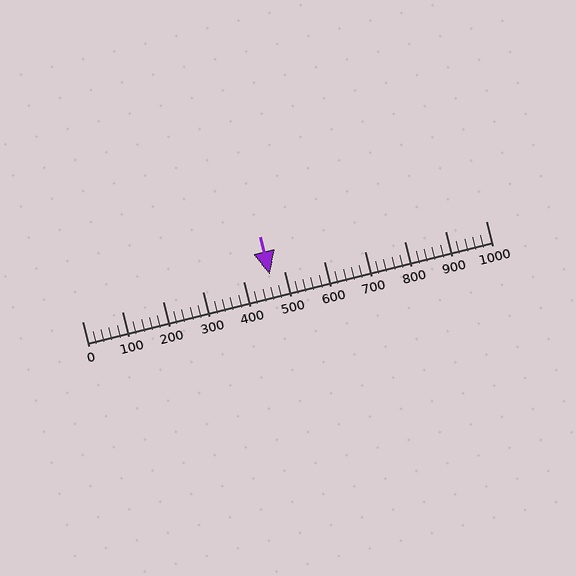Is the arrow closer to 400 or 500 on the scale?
The arrow is closer to 500.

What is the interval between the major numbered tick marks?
The major tick marks are spaced 100 units apart.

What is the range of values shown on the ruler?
The ruler shows values from 0 to 1000.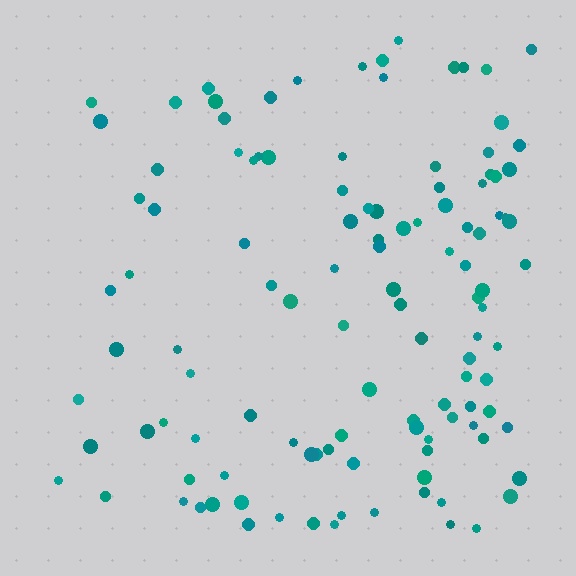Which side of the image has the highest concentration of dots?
The right.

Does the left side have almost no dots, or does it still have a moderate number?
Still a moderate number, just noticeably fewer than the right.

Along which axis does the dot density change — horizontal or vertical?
Horizontal.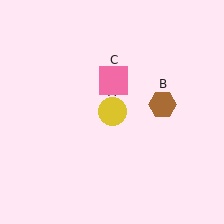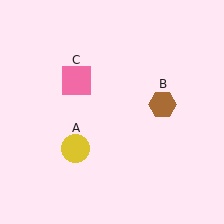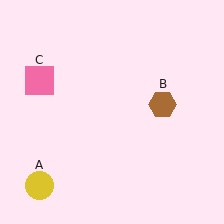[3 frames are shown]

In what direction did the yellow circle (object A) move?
The yellow circle (object A) moved down and to the left.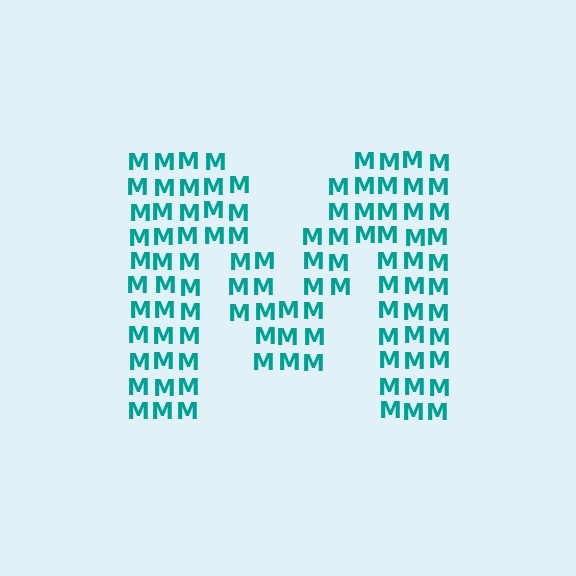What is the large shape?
The large shape is the letter M.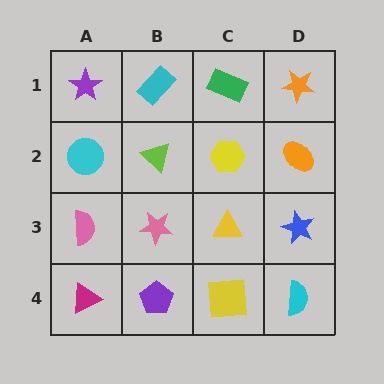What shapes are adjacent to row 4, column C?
A yellow triangle (row 3, column C), a purple pentagon (row 4, column B), a cyan semicircle (row 4, column D).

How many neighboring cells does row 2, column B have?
4.